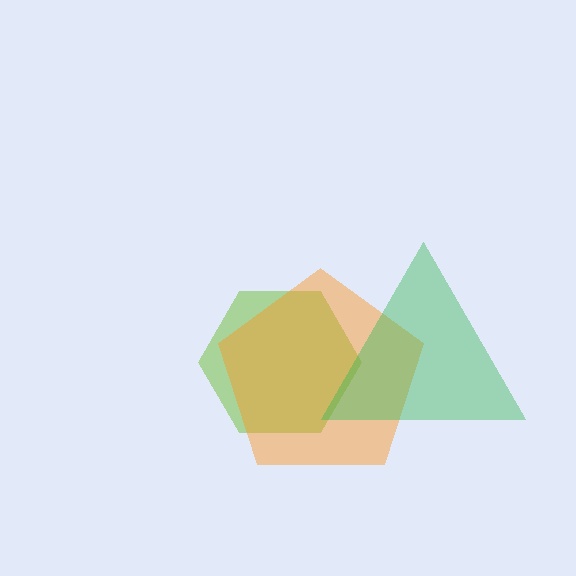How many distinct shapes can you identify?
There are 3 distinct shapes: a lime hexagon, an orange pentagon, a green triangle.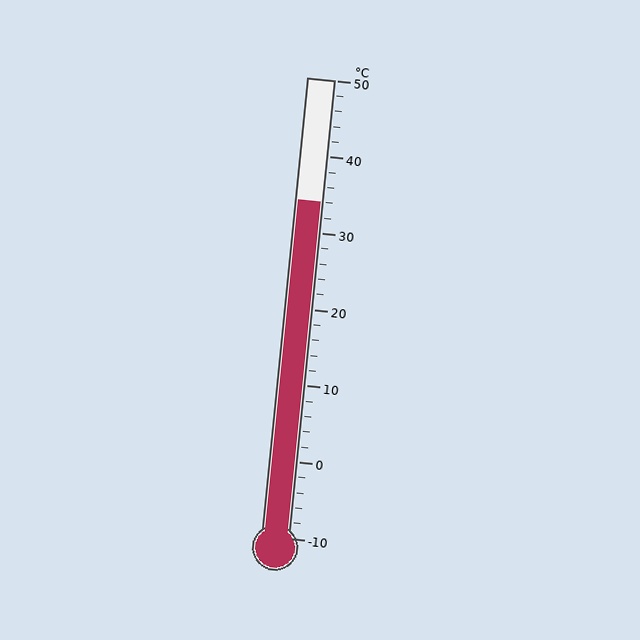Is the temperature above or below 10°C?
The temperature is above 10°C.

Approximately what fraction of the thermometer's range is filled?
The thermometer is filled to approximately 75% of its range.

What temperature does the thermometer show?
The thermometer shows approximately 34°C.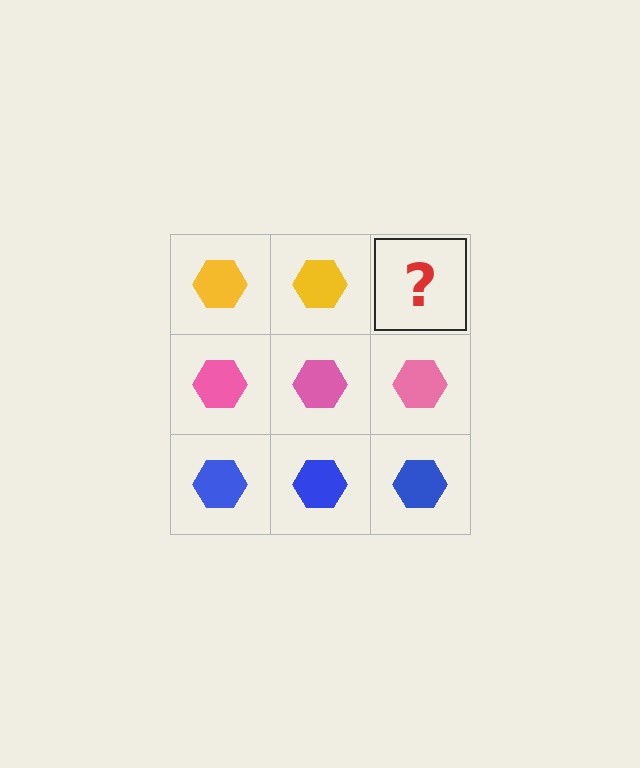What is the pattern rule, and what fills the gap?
The rule is that each row has a consistent color. The gap should be filled with a yellow hexagon.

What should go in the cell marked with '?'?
The missing cell should contain a yellow hexagon.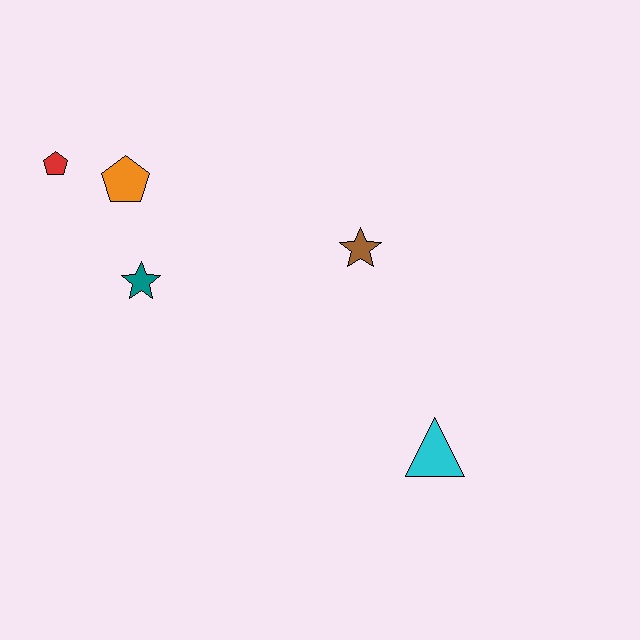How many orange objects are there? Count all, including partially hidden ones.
There is 1 orange object.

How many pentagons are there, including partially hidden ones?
There are 2 pentagons.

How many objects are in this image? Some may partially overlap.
There are 5 objects.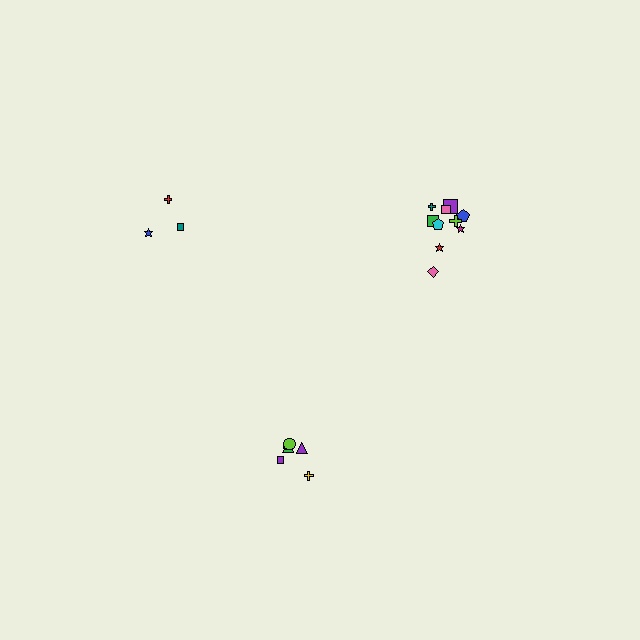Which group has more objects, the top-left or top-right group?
The top-right group.